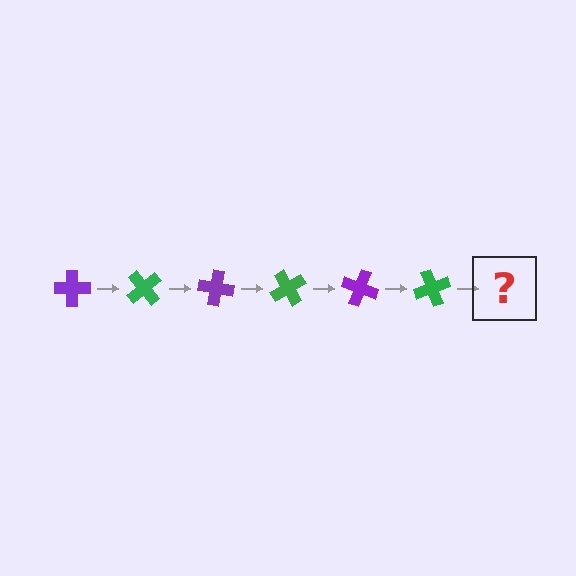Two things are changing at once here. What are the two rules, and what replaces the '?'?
The two rules are that it rotates 50 degrees each step and the color cycles through purple and green. The '?' should be a purple cross, rotated 300 degrees from the start.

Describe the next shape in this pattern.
It should be a purple cross, rotated 300 degrees from the start.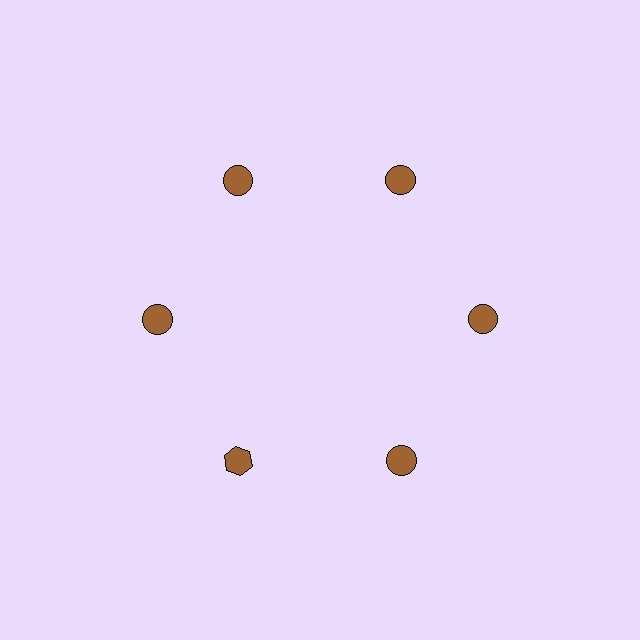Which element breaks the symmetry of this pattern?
The brown hexagon at roughly the 7 o'clock position breaks the symmetry. All other shapes are brown circles.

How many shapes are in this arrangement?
There are 6 shapes arranged in a ring pattern.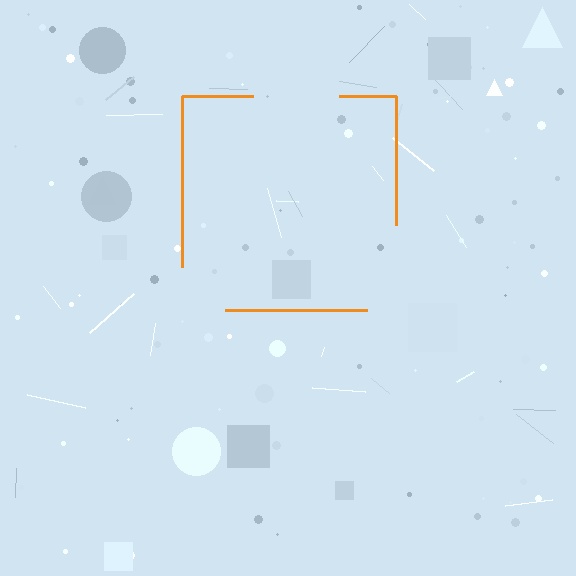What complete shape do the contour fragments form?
The contour fragments form a square.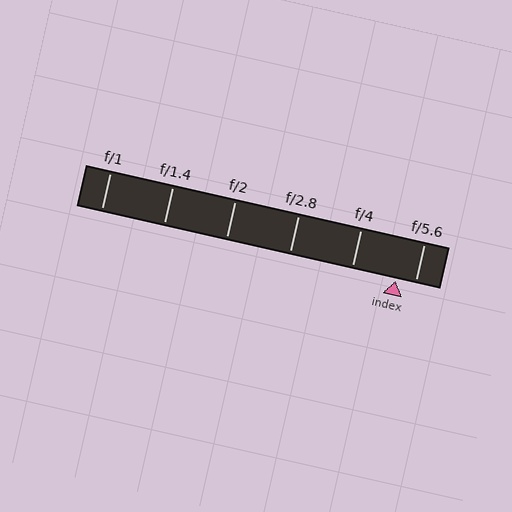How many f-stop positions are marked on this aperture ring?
There are 6 f-stop positions marked.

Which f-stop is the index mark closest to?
The index mark is closest to f/5.6.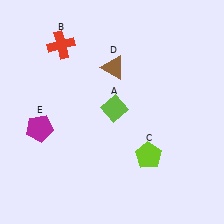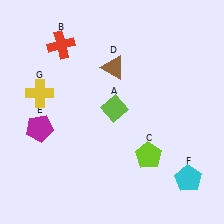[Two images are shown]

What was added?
A cyan pentagon (F), a yellow cross (G) were added in Image 2.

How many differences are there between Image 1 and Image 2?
There are 2 differences between the two images.